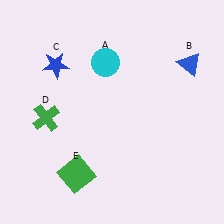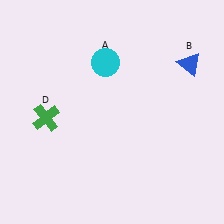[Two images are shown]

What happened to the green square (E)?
The green square (E) was removed in Image 2. It was in the bottom-left area of Image 1.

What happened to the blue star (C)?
The blue star (C) was removed in Image 2. It was in the top-left area of Image 1.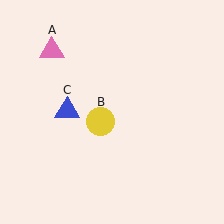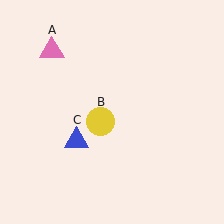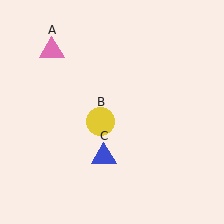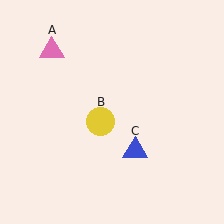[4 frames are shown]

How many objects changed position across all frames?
1 object changed position: blue triangle (object C).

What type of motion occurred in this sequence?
The blue triangle (object C) rotated counterclockwise around the center of the scene.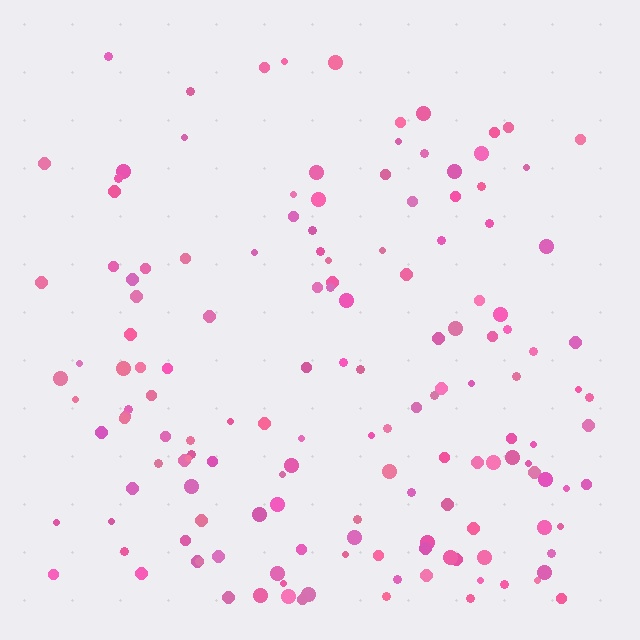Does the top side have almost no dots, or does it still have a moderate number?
Still a moderate number, just noticeably fewer than the bottom.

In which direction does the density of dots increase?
From top to bottom, with the bottom side densest.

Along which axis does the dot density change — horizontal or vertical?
Vertical.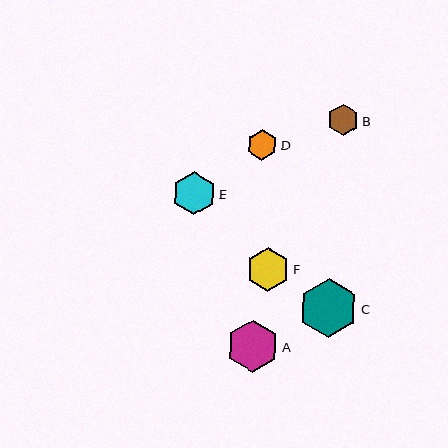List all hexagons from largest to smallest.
From largest to smallest: C, A, F, E, B, D.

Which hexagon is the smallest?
Hexagon D is the smallest with a size of approximately 31 pixels.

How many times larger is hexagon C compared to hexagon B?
Hexagon C is approximately 1.9 times the size of hexagon B.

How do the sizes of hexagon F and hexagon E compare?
Hexagon F and hexagon E are approximately the same size.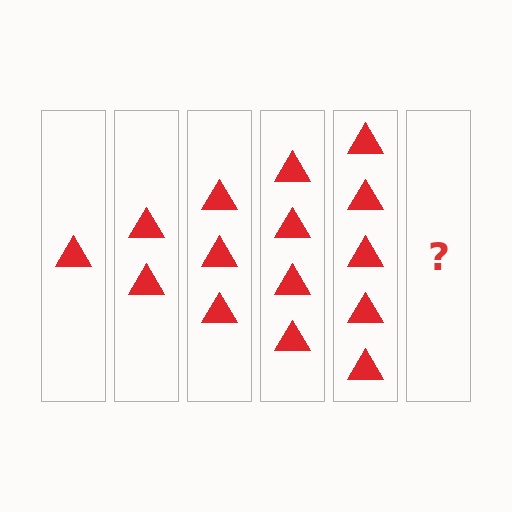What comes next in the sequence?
The next element should be 6 triangles.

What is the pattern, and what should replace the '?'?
The pattern is that each step adds one more triangle. The '?' should be 6 triangles.